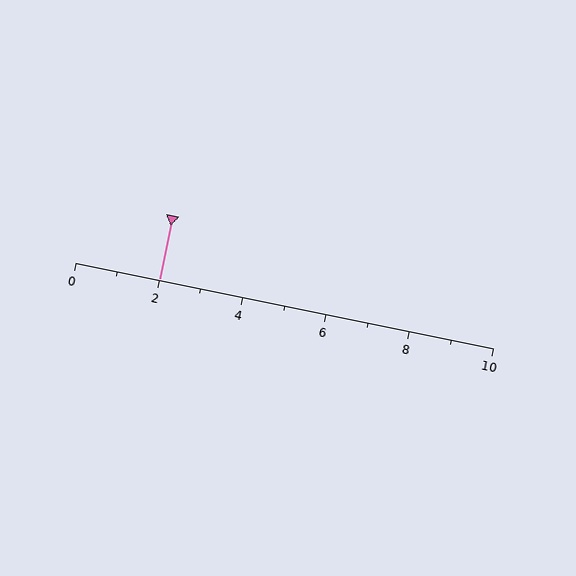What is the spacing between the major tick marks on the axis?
The major ticks are spaced 2 apart.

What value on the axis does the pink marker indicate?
The marker indicates approximately 2.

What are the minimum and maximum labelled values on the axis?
The axis runs from 0 to 10.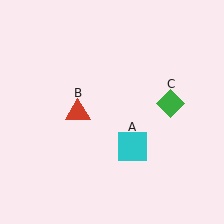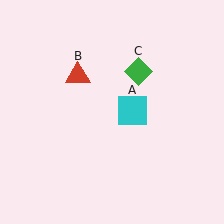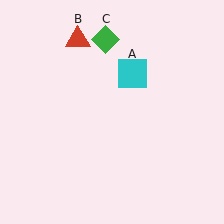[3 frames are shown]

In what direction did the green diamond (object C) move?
The green diamond (object C) moved up and to the left.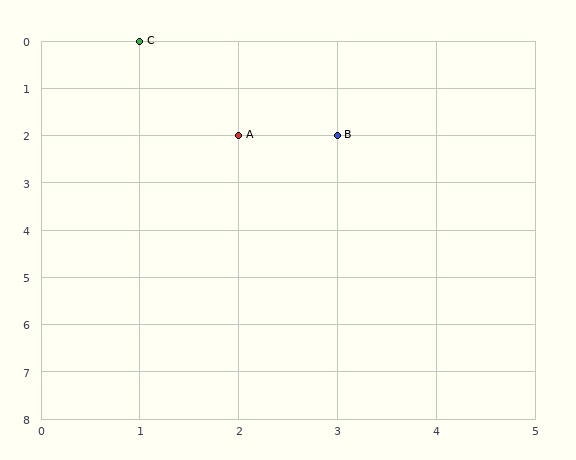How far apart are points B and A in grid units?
Points B and A are 1 column apart.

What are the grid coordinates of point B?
Point B is at grid coordinates (3, 2).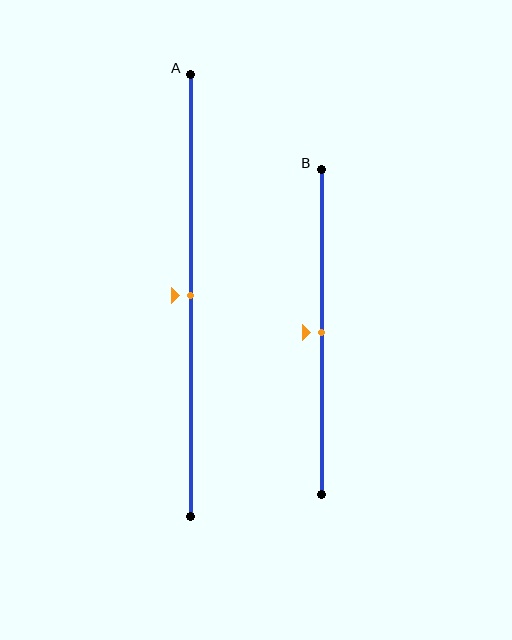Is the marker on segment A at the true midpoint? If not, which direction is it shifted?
Yes, the marker on segment A is at the true midpoint.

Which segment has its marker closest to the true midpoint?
Segment A has its marker closest to the true midpoint.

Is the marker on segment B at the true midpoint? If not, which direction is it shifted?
Yes, the marker on segment B is at the true midpoint.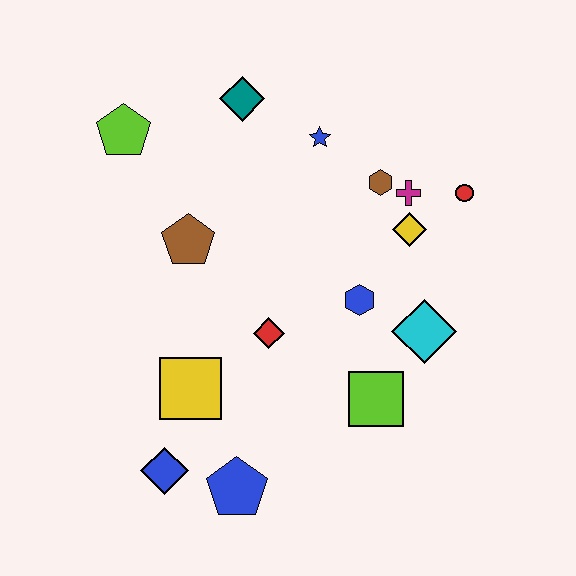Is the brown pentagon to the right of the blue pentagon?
No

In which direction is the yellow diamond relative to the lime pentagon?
The yellow diamond is to the right of the lime pentagon.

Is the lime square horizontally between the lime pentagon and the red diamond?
No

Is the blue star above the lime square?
Yes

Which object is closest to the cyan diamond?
The blue hexagon is closest to the cyan diamond.